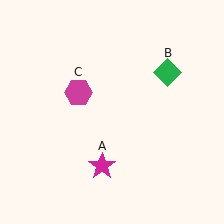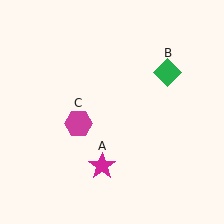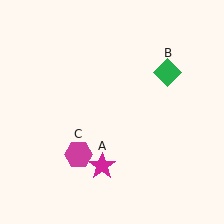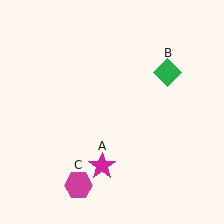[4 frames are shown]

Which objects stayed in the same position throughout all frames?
Magenta star (object A) and green diamond (object B) remained stationary.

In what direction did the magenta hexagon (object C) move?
The magenta hexagon (object C) moved down.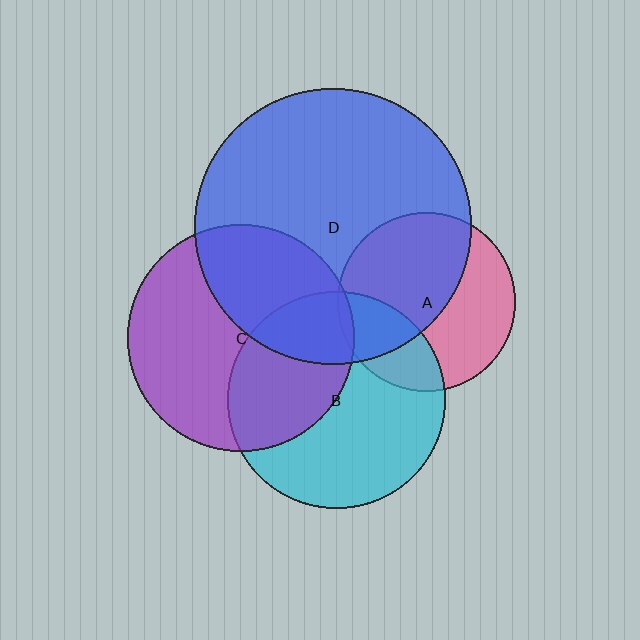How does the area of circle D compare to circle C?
Approximately 1.5 times.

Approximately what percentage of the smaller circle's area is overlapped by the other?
Approximately 55%.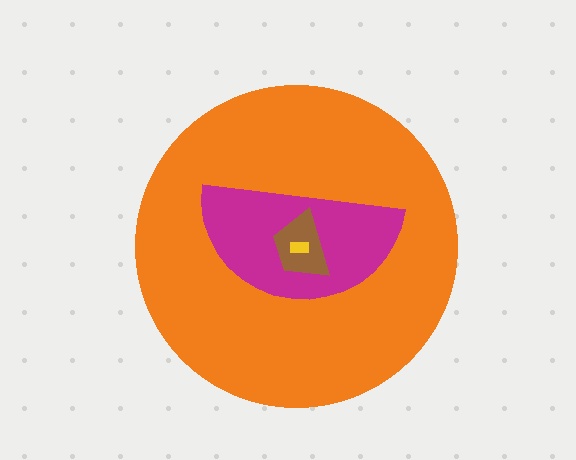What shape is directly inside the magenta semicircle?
The brown trapezoid.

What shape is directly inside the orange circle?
The magenta semicircle.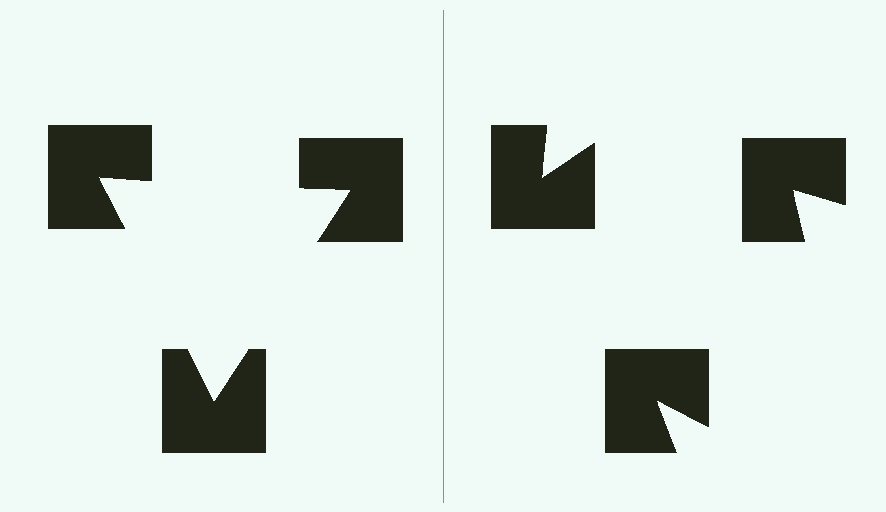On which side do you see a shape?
An illusory triangle appears on the left side. On the right side the wedge cuts are rotated, so no coherent shape forms.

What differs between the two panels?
The notched squares are positioned identically on both sides; only the wedge orientations differ. On the left they align to a triangle; on the right they are misaligned.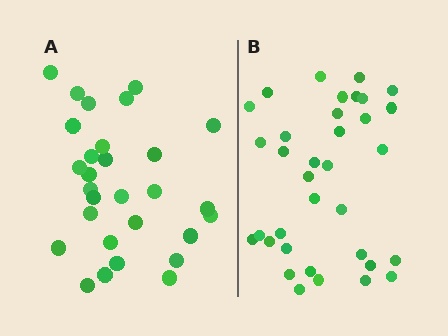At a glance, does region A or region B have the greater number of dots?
Region B (the right region) has more dots.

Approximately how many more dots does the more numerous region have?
Region B has about 6 more dots than region A.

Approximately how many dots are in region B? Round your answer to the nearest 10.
About 40 dots. (The exact count is 35, which rounds to 40.)